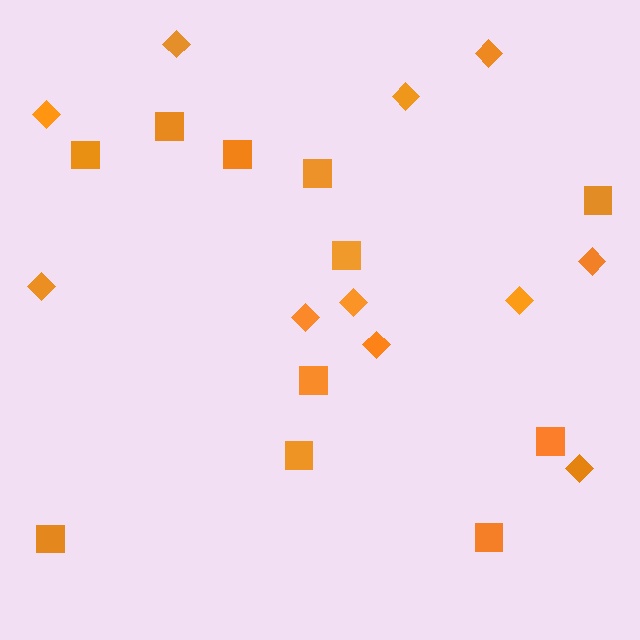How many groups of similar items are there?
There are 2 groups: one group of squares (11) and one group of diamonds (11).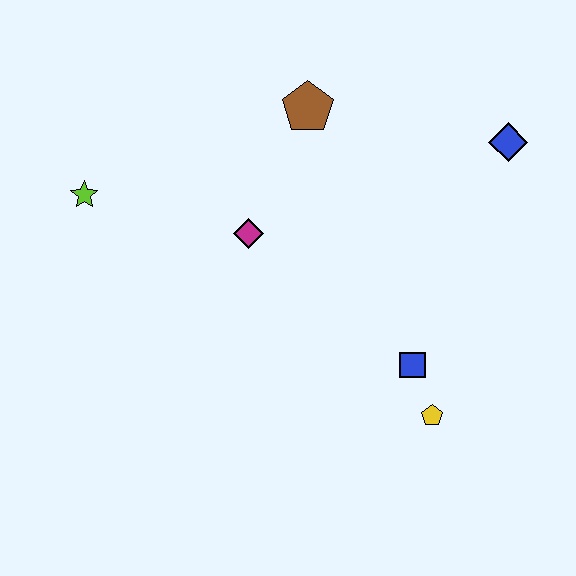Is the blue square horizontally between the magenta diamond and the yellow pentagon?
Yes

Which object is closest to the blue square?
The yellow pentagon is closest to the blue square.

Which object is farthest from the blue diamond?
The lime star is farthest from the blue diamond.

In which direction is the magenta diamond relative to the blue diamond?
The magenta diamond is to the left of the blue diamond.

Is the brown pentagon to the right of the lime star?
Yes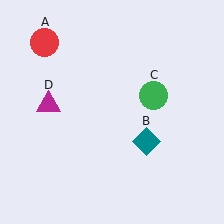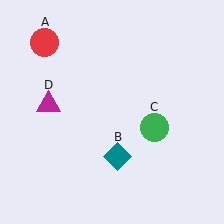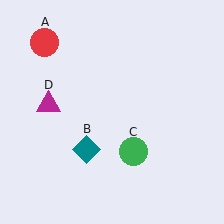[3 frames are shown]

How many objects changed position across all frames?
2 objects changed position: teal diamond (object B), green circle (object C).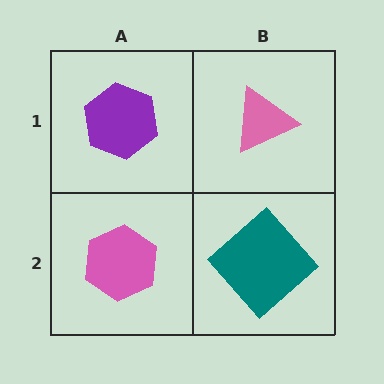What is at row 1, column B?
A pink triangle.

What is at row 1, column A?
A purple hexagon.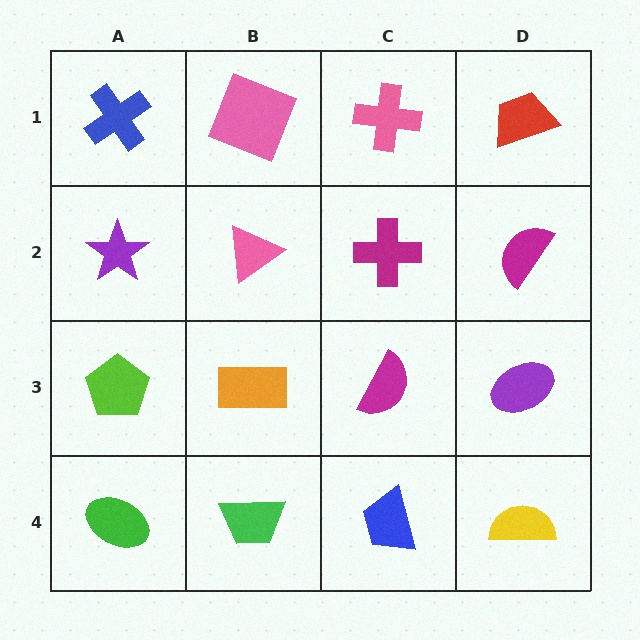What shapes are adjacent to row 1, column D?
A magenta semicircle (row 2, column D), a pink cross (row 1, column C).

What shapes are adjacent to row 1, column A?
A purple star (row 2, column A), a pink square (row 1, column B).